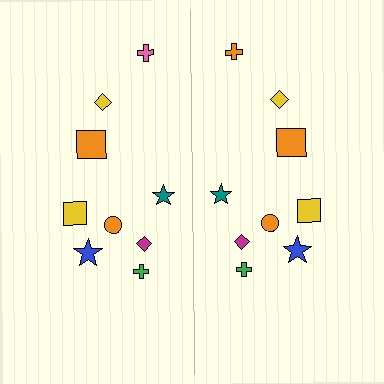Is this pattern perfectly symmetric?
No, the pattern is not perfectly symmetric. The orange cross on the right side breaks the symmetry — its mirror counterpart is pink.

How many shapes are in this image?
There are 18 shapes in this image.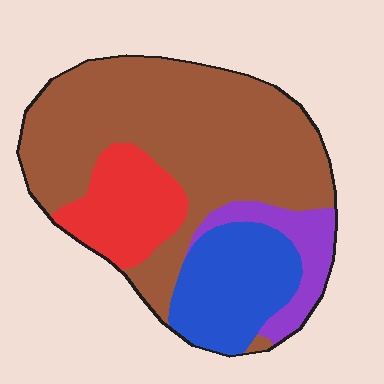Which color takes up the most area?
Brown, at roughly 55%.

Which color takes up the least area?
Purple, at roughly 10%.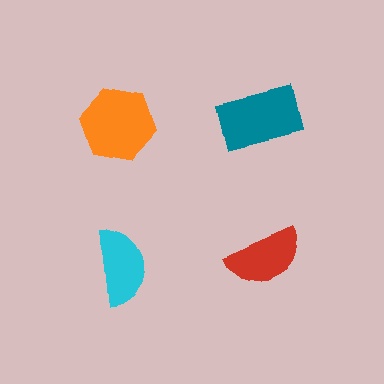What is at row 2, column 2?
A red semicircle.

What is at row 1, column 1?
An orange hexagon.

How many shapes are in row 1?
2 shapes.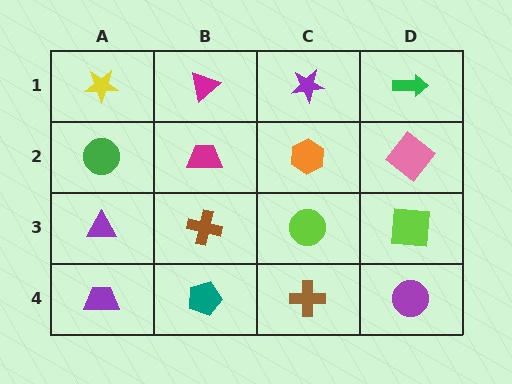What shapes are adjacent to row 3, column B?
A magenta trapezoid (row 2, column B), a teal pentagon (row 4, column B), a purple triangle (row 3, column A), a lime circle (row 3, column C).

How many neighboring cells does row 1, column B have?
3.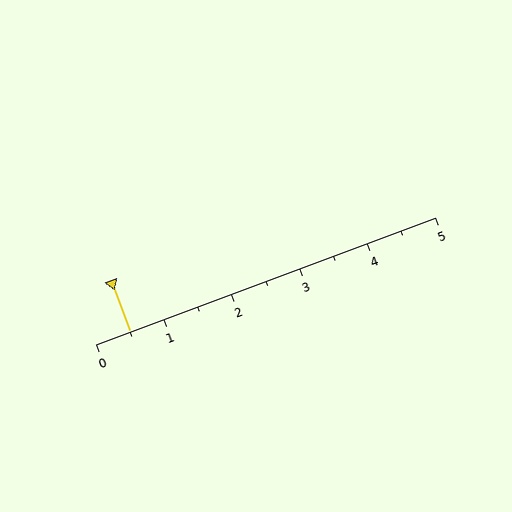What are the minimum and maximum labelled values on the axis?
The axis runs from 0 to 5.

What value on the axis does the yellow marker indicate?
The marker indicates approximately 0.5.